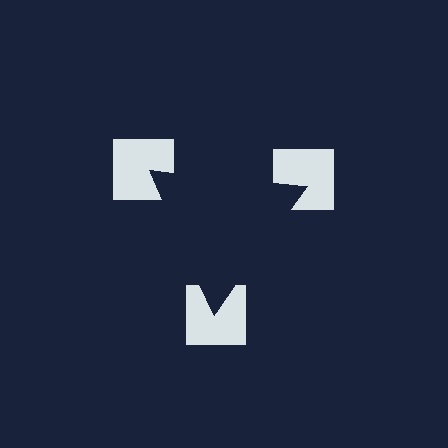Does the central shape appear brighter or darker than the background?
It typically appears slightly darker than the background, even though no actual brightness change is drawn.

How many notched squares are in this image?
There are 3 — one at each vertex of the illusory triangle.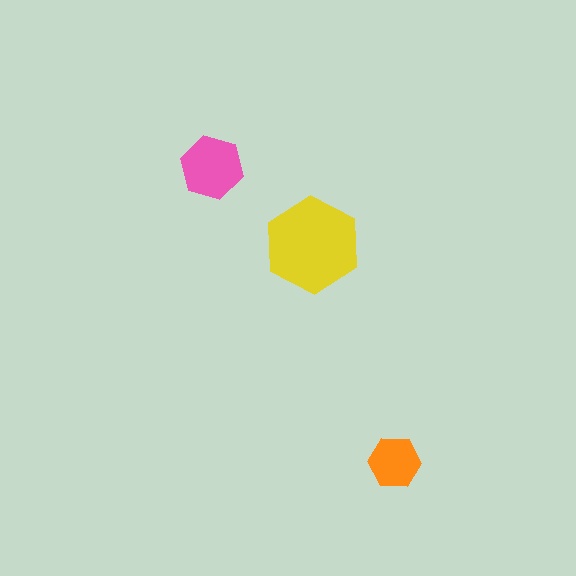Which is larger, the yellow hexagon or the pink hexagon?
The yellow one.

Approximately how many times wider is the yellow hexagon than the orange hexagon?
About 2 times wider.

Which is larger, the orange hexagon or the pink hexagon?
The pink one.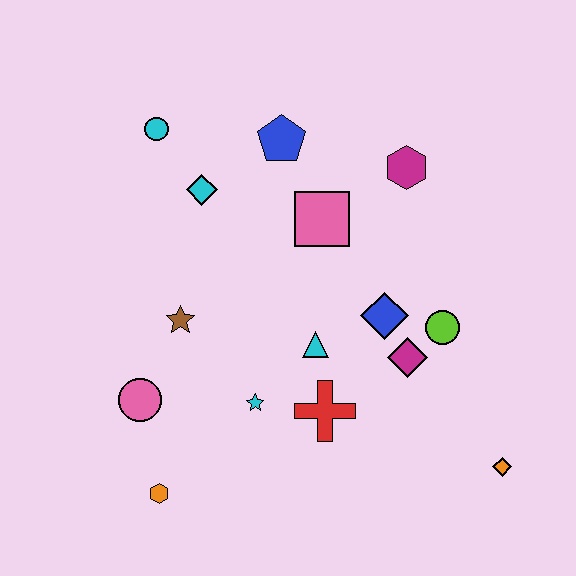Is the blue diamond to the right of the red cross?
Yes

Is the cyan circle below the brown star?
No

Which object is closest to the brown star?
The pink circle is closest to the brown star.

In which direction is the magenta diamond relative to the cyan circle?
The magenta diamond is to the right of the cyan circle.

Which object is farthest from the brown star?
The orange diamond is farthest from the brown star.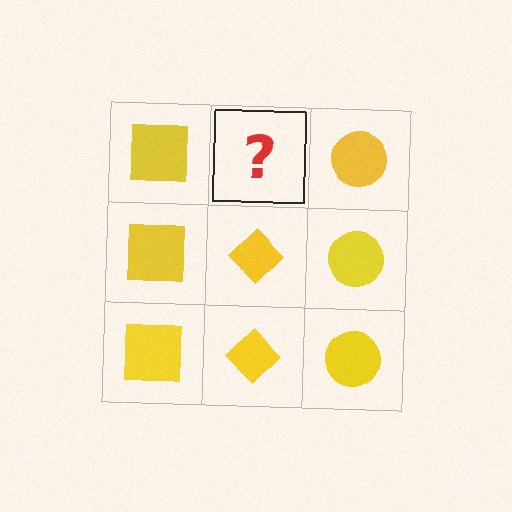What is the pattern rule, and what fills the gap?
The rule is that each column has a consistent shape. The gap should be filled with a yellow diamond.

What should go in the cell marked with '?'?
The missing cell should contain a yellow diamond.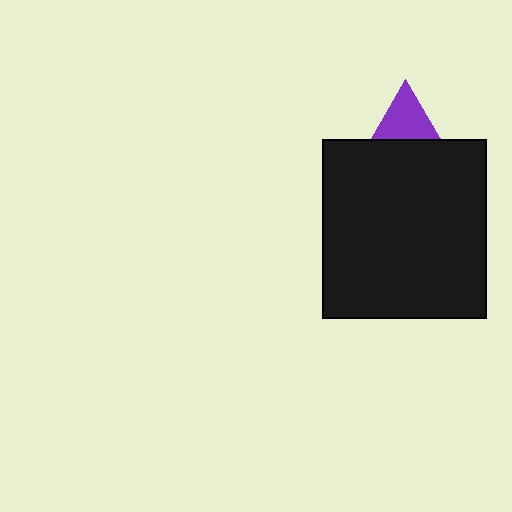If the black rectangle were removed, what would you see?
You would see the complete purple triangle.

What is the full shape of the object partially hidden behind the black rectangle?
The partially hidden object is a purple triangle.